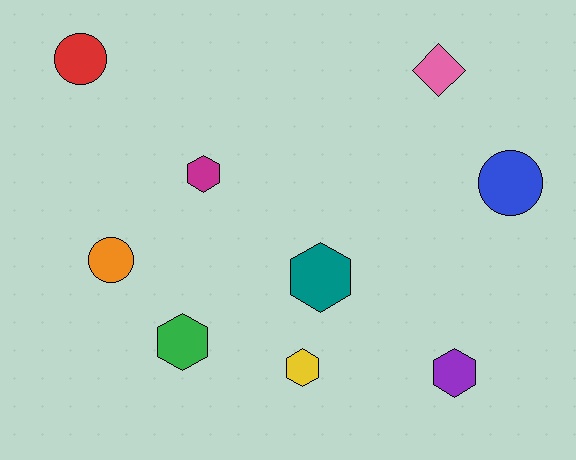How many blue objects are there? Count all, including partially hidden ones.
There is 1 blue object.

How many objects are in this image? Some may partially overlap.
There are 9 objects.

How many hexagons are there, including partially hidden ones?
There are 5 hexagons.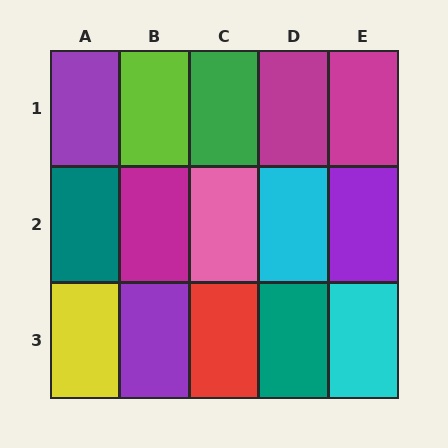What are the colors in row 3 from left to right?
Yellow, purple, red, teal, cyan.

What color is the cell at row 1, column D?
Magenta.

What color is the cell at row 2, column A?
Teal.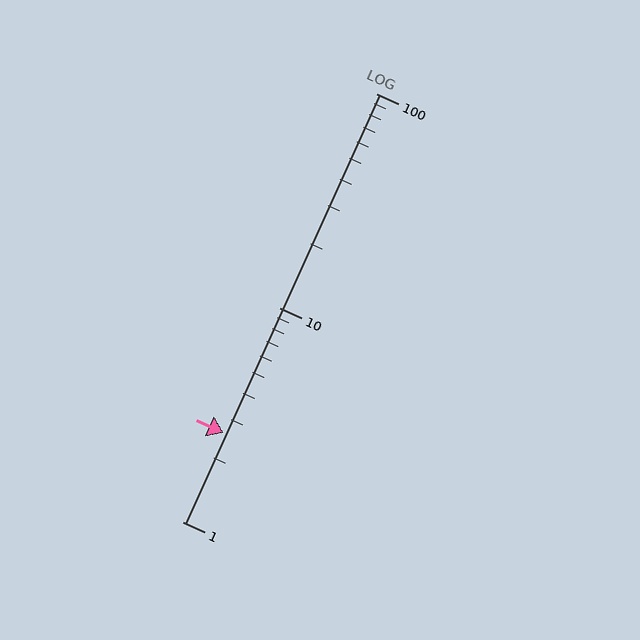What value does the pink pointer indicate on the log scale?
The pointer indicates approximately 2.6.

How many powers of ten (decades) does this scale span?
The scale spans 2 decades, from 1 to 100.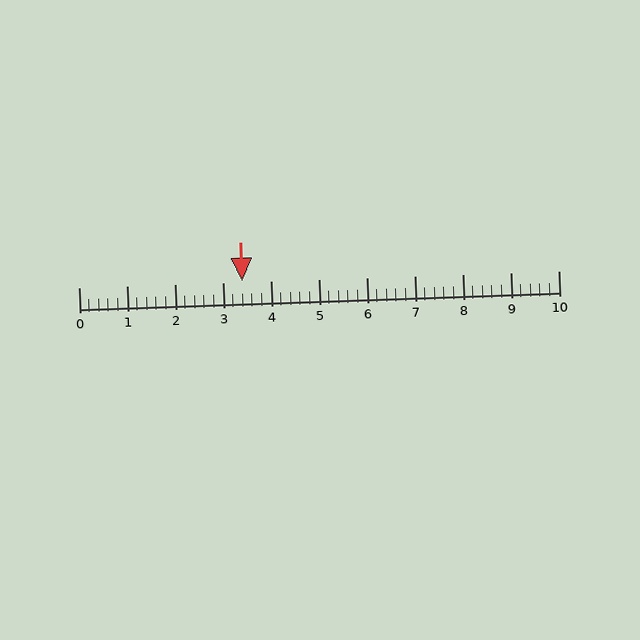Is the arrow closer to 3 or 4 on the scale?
The arrow is closer to 3.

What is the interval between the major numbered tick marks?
The major tick marks are spaced 1 units apart.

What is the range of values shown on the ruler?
The ruler shows values from 0 to 10.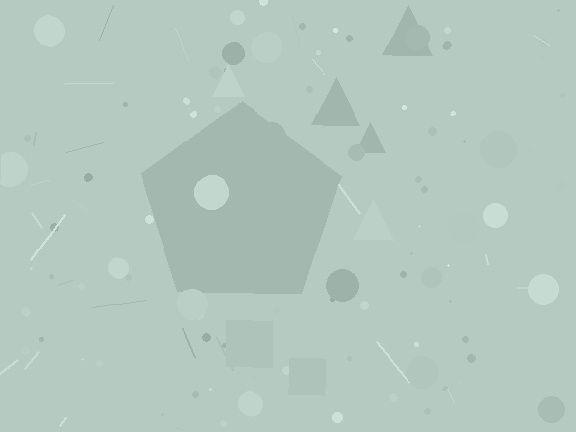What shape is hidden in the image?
A pentagon is hidden in the image.